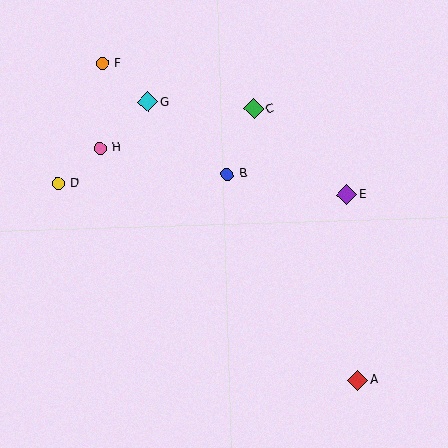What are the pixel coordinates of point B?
Point B is at (227, 174).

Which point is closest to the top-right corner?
Point E is closest to the top-right corner.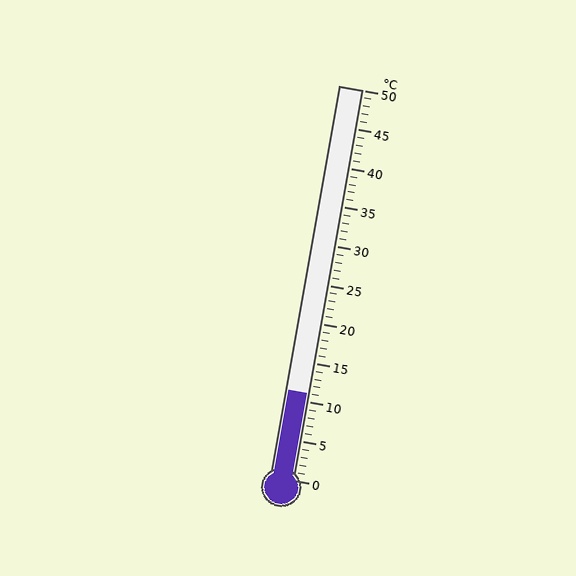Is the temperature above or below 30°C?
The temperature is below 30°C.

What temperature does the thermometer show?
The thermometer shows approximately 11°C.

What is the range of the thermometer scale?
The thermometer scale ranges from 0°C to 50°C.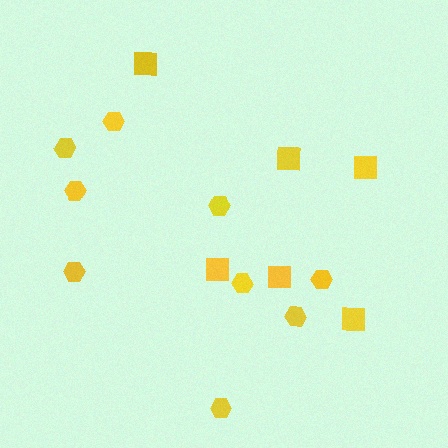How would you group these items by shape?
There are 2 groups: one group of squares (6) and one group of hexagons (9).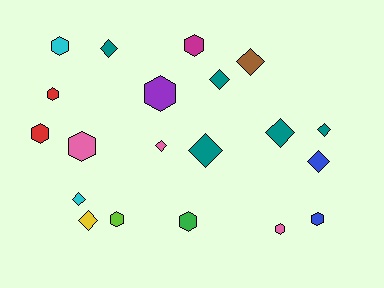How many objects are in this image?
There are 20 objects.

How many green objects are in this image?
There is 1 green object.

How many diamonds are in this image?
There are 10 diamonds.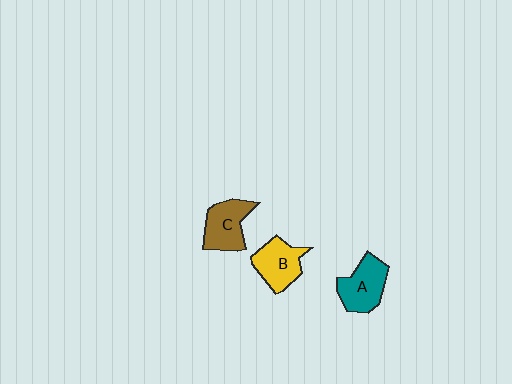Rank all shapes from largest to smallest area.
From largest to smallest: A (teal), C (brown), B (yellow).